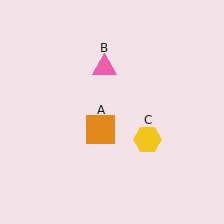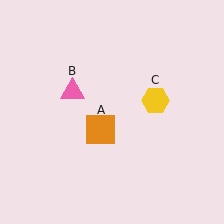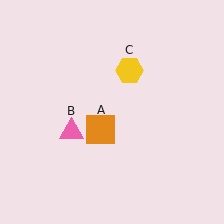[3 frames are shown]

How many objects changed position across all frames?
2 objects changed position: pink triangle (object B), yellow hexagon (object C).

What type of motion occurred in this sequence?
The pink triangle (object B), yellow hexagon (object C) rotated counterclockwise around the center of the scene.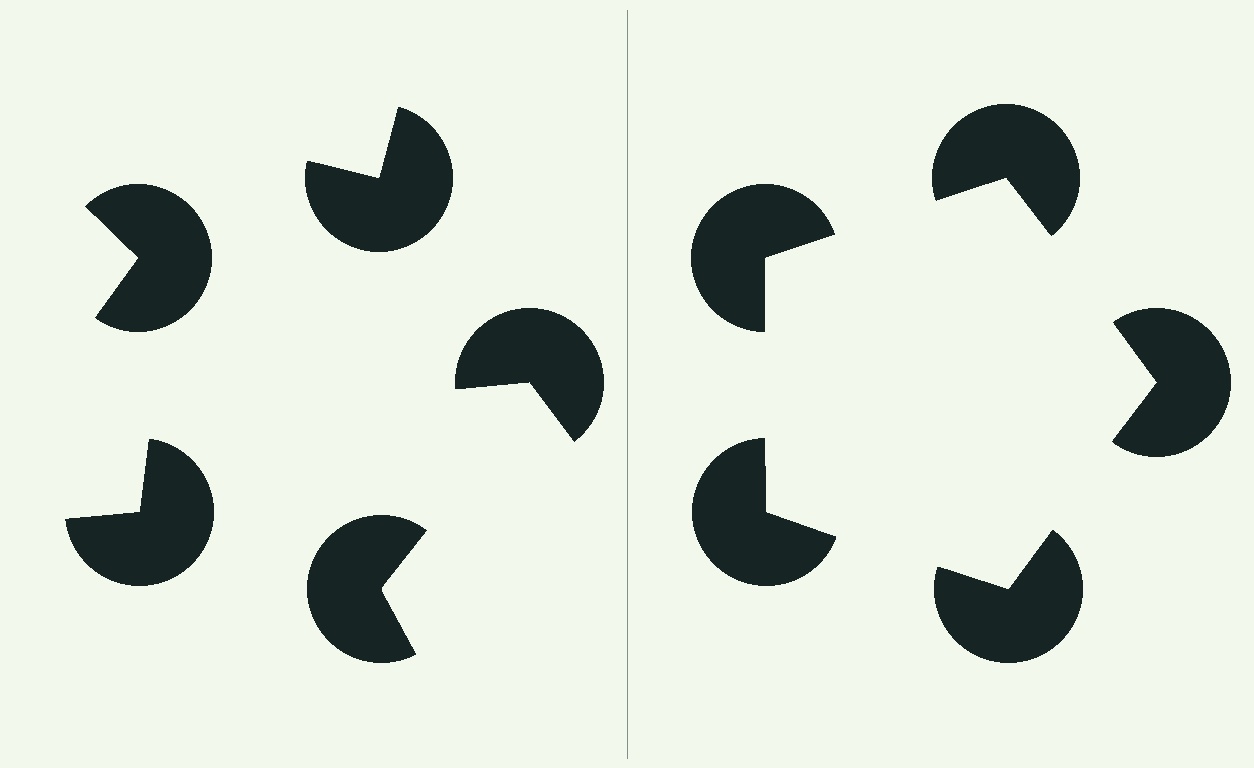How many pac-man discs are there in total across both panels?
10 — 5 on each side.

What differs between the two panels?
The pac-man discs are positioned identically on both sides; only the wedge orientations differ. On the right they align to a pentagon; on the left they are misaligned.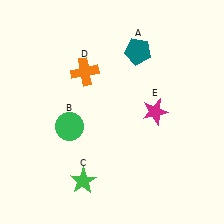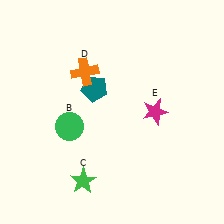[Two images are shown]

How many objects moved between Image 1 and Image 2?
1 object moved between the two images.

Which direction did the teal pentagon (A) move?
The teal pentagon (A) moved left.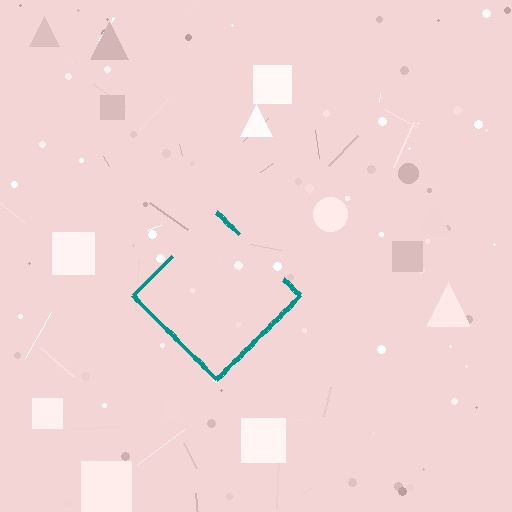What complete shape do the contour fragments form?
The contour fragments form a diamond.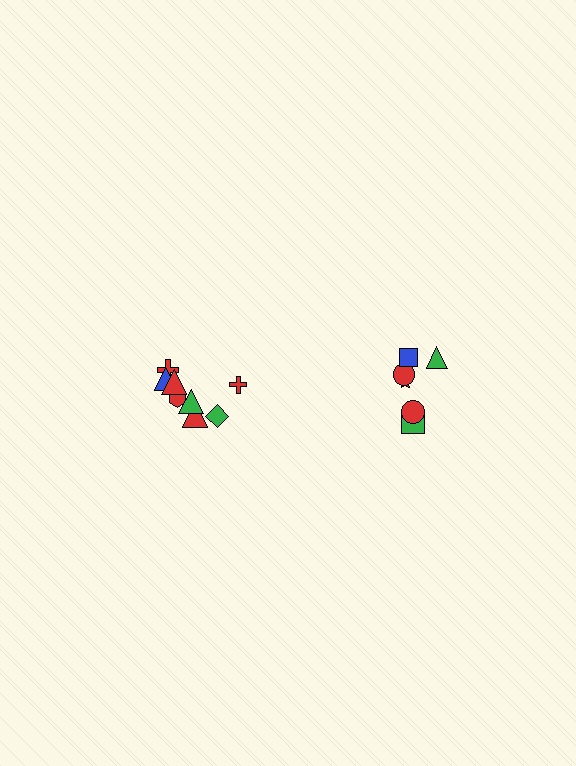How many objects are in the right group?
There are 6 objects.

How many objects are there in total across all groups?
There are 14 objects.